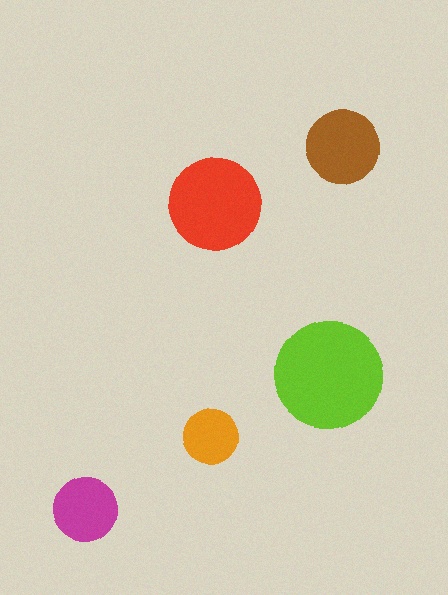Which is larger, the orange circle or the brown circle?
The brown one.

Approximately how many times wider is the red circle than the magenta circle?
About 1.5 times wider.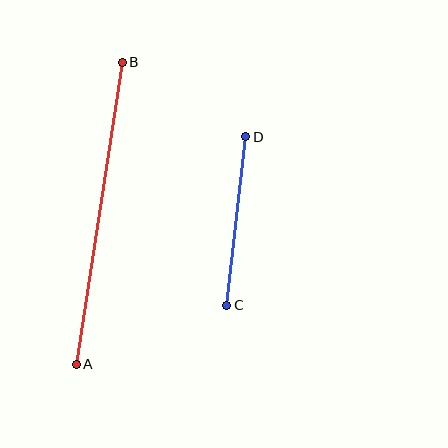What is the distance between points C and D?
The distance is approximately 169 pixels.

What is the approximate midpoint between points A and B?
The midpoint is at approximately (99, 213) pixels.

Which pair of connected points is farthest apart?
Points A and B are farthest apart.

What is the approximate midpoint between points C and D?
The midpoint is at approximately (236, 221) pixels.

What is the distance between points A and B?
The distance is approximately 306 pixels.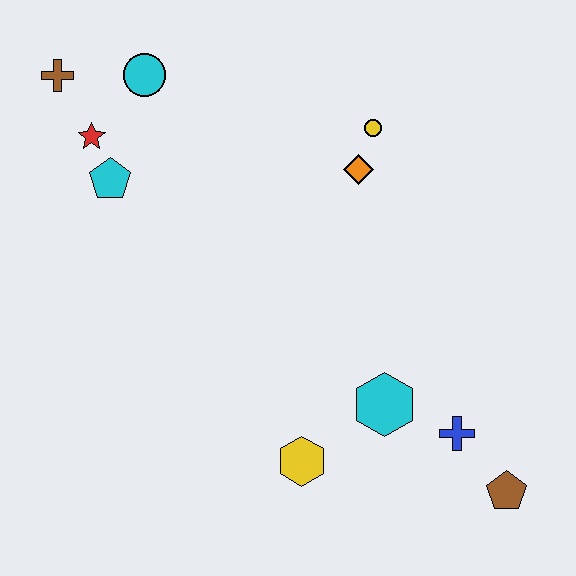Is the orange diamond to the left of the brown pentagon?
Yes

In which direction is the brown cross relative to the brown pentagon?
The brown cross is to the left of the brown pentagon.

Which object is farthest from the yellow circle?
The brown pentagon is farthest from the yellow circle.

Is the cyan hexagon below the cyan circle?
Yes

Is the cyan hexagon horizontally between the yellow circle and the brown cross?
No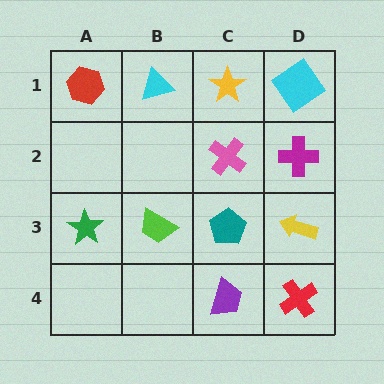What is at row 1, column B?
A cyan triangle.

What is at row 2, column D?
A magenta cross.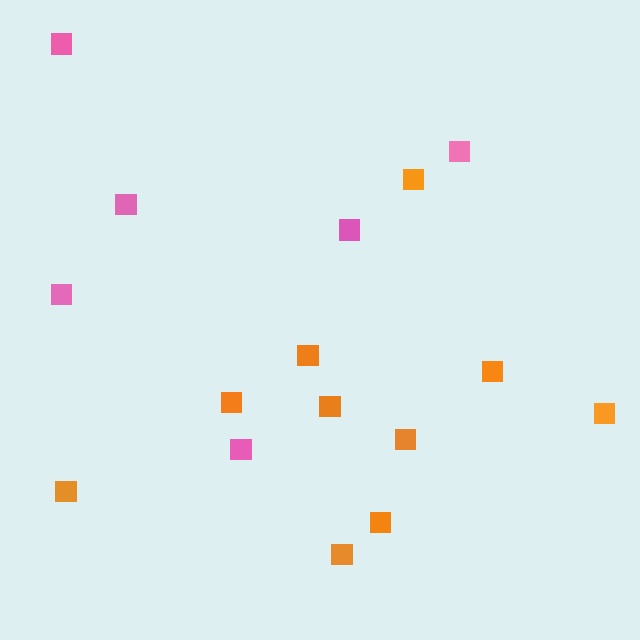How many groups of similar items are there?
There are 2 groups: one group of pink squares (6) and one group of orange squares (10).